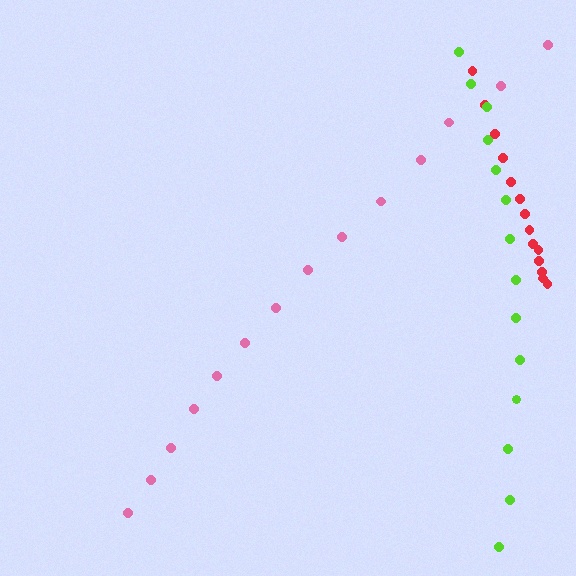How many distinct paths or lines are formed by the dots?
There are 3 distinct paths.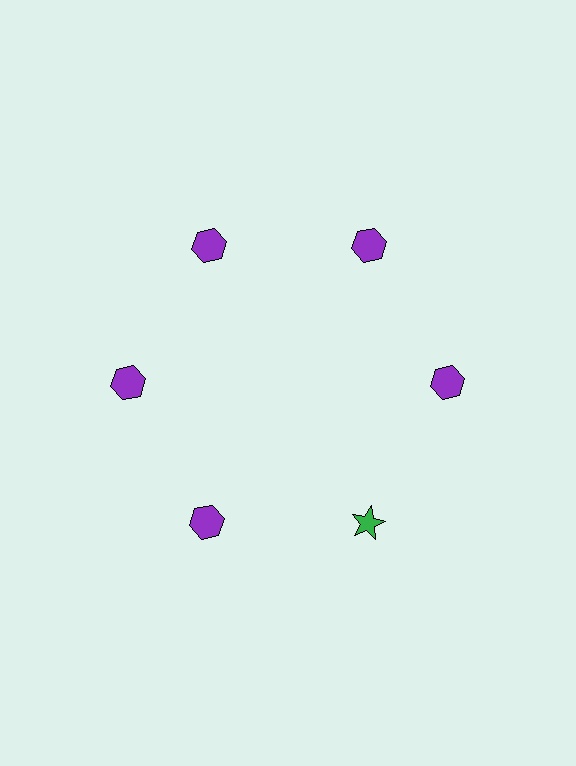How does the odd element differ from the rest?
It differs in both color (green instead of purple) and shape (star instead of hexagon).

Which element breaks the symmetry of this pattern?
The green star at roughly the 5 o'clock position breaks the symmetry. All other shapes are purple hexagons.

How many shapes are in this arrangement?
There are 6 shapes arranged in a ring pattern.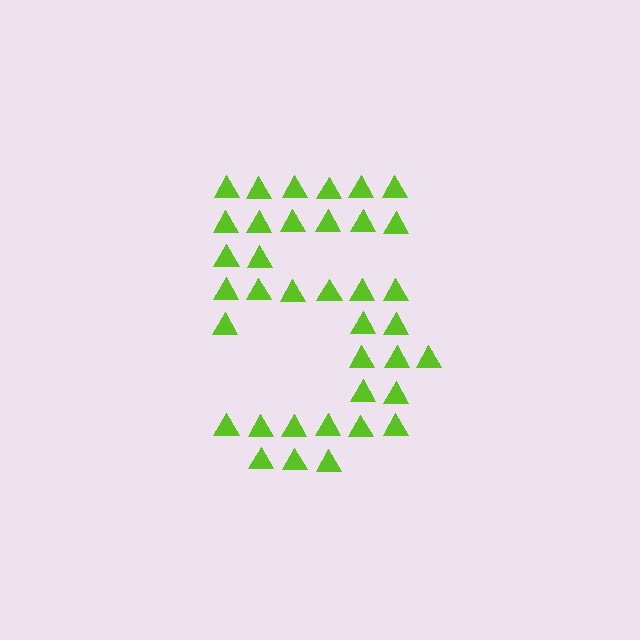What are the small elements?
The small elements are triangles.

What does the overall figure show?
The overall figure shows the digit 5.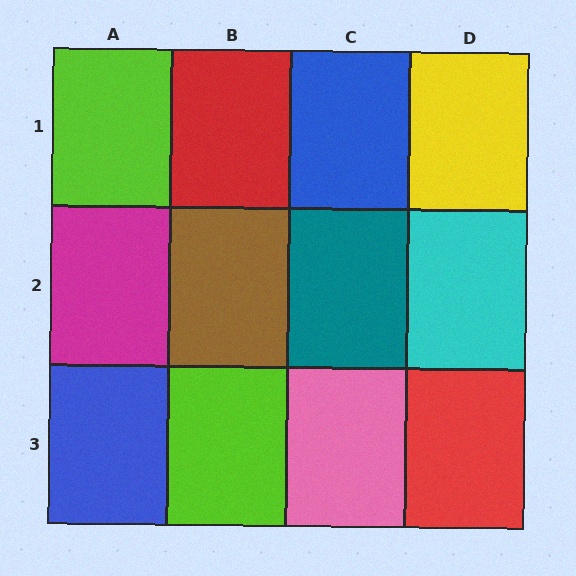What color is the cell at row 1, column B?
Red.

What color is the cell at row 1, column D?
Yellow.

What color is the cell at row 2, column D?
Cyan.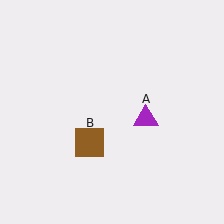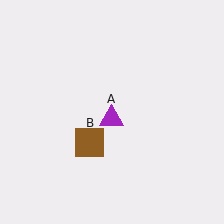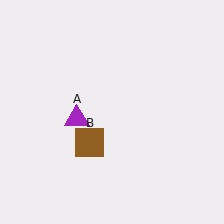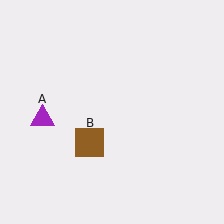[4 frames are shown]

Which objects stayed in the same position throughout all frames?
Brown square (object B) remained stationary.